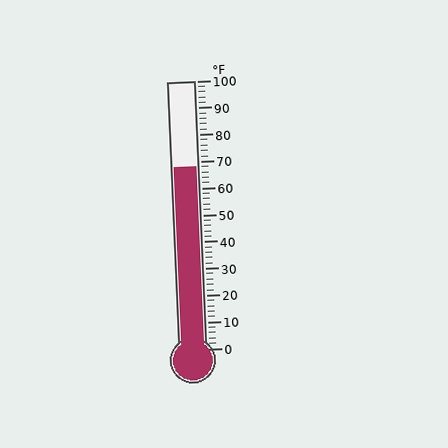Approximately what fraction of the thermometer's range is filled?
The thermometer is filled to approximately 70% of its range.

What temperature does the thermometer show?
The thermometer shows approximately 68°F.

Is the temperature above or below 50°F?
The temperature is above 50°F.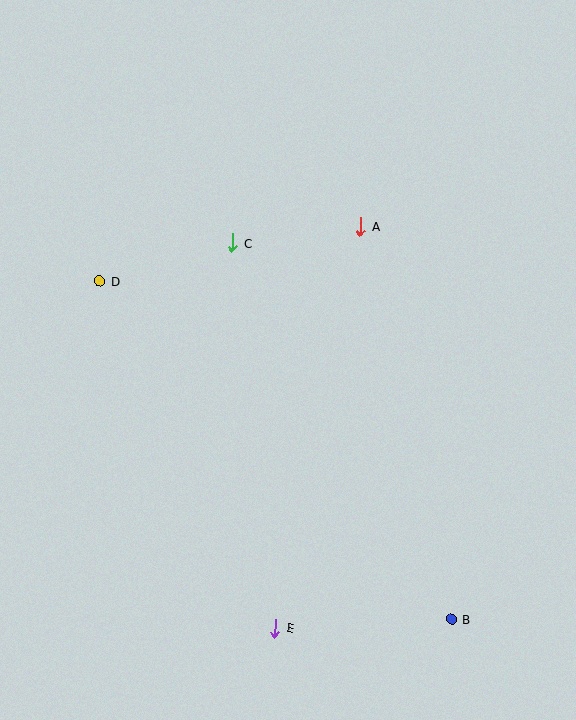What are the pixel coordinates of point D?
Point D is at (99, 281).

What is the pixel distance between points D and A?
The distance between D and A is 267 pixels.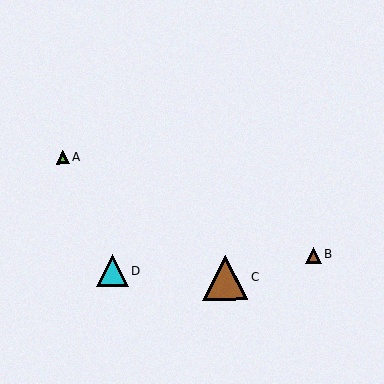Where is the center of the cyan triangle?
The center of the cyan triangle is at (112, 271).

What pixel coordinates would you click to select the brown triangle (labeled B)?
Click at (313, 255) to select the brown triangle B.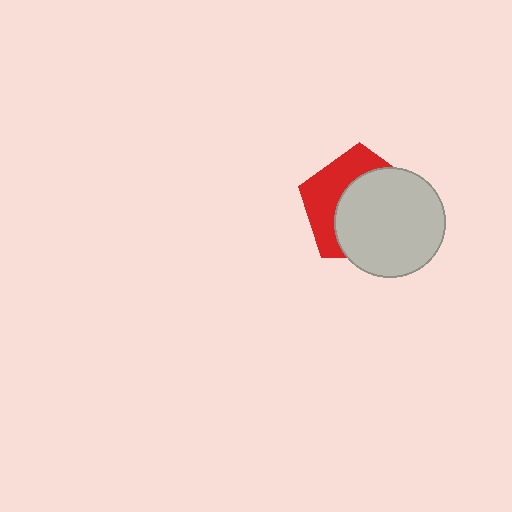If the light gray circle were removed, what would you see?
You would see the complete red pentagon.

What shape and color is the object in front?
The object in front is a light gray circle.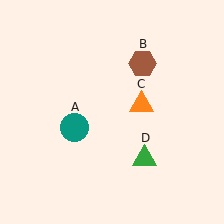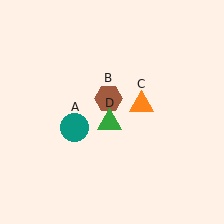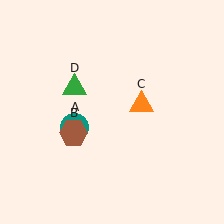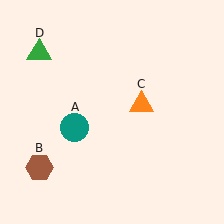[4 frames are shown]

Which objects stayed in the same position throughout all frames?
Teal circle (object A) and orange triangle (object C) remained stationary.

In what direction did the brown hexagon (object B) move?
The brown hexagon (object B) moved down and to the left.